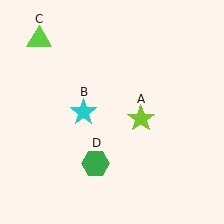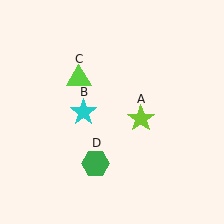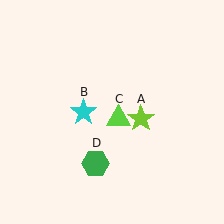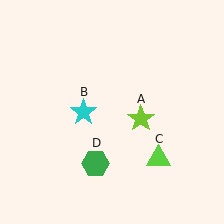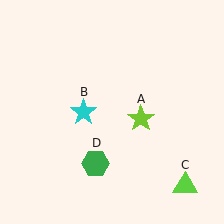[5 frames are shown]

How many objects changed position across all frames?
1 object changed position: lime triangle (object C).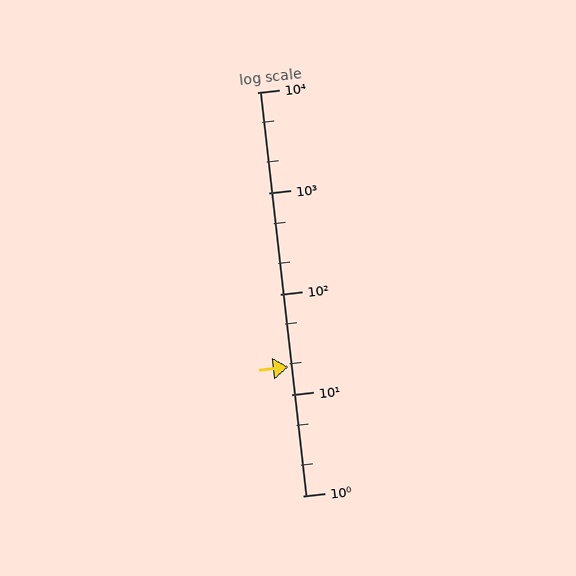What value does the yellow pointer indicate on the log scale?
The pointer indicates approximately 19.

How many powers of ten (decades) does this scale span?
The scale spans 4 decades, from 1 to 10000.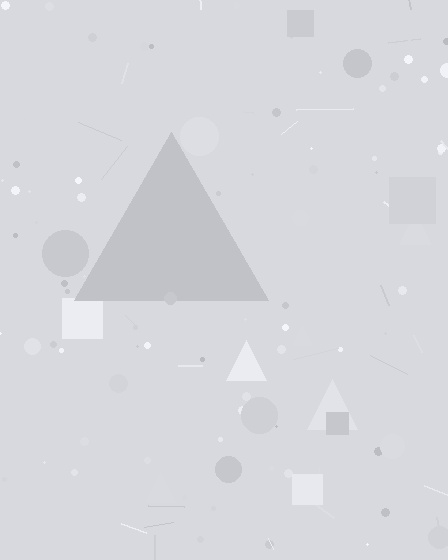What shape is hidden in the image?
A triangle is hidden in the image.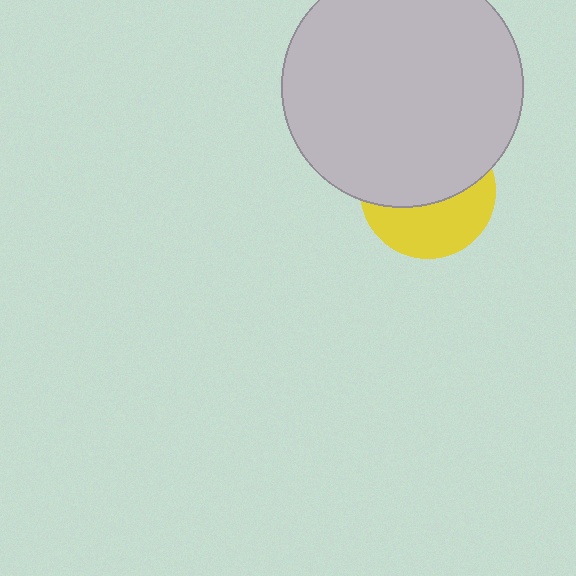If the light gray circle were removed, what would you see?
You would see the complete yellow circle.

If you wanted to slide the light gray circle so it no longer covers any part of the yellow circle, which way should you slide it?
Slide it up — that is the most direct way to separate the two shapes.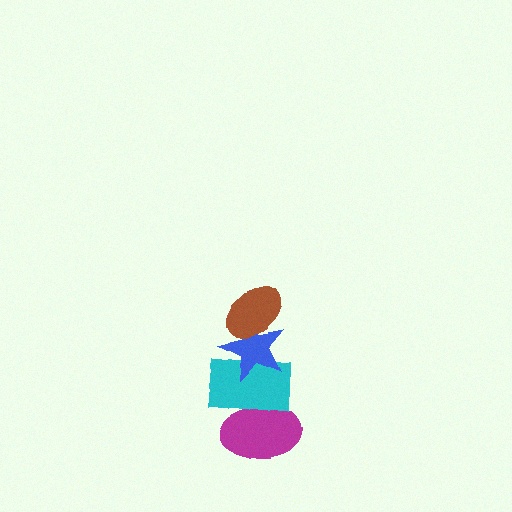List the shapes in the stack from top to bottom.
From top to bottom: the brown ellipse, the blue star, the cyan rectangle, the magenta ellipse.